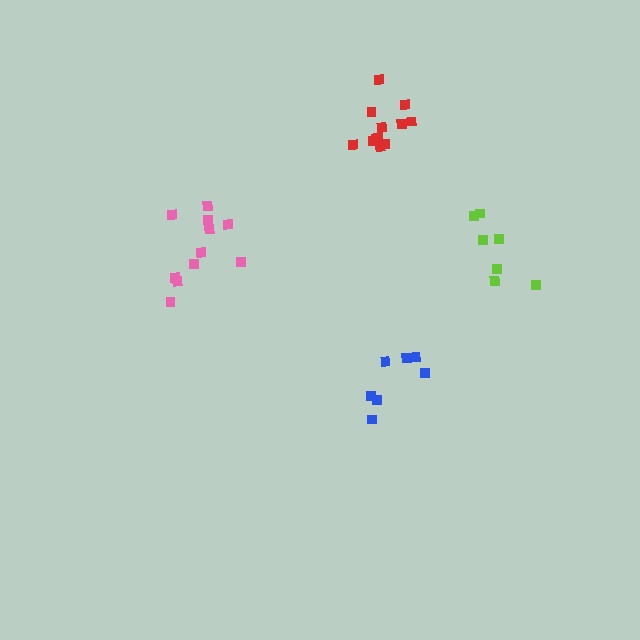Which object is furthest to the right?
The lime cluster is rightmost.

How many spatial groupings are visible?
There are 4 spatial groupings.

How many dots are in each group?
Group 1: 8 dots, Group 2: 7 dots, Group 3: 12 dots, Group 4: 11 dots (38 total).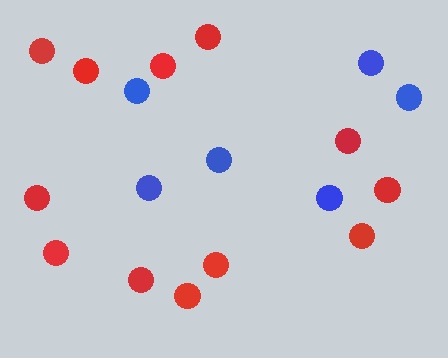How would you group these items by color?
There are 2 groups: one group of red circles (12) and one group of blue circles (6).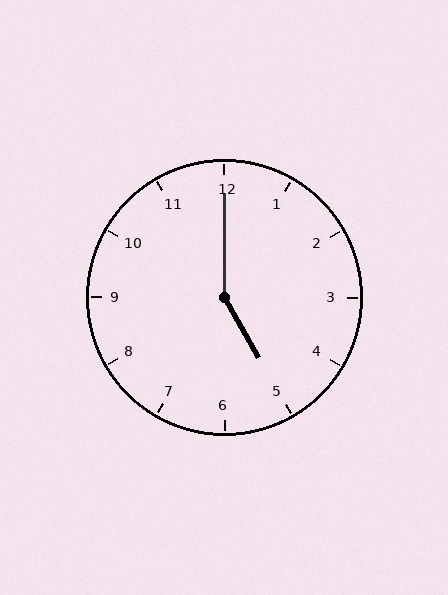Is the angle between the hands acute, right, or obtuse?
It is obtuse.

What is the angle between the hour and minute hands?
Approximately 150 degrees.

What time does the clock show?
5:00.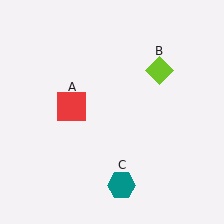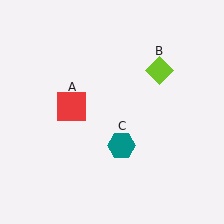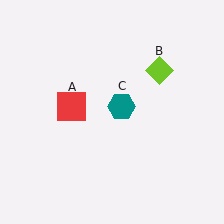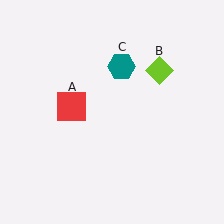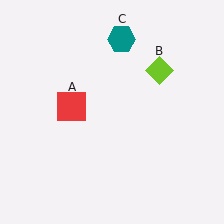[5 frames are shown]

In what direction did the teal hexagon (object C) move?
The teal hexagon (object C) moved up.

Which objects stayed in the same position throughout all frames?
Red square (object A) and lime diamond (object B) remained stationary.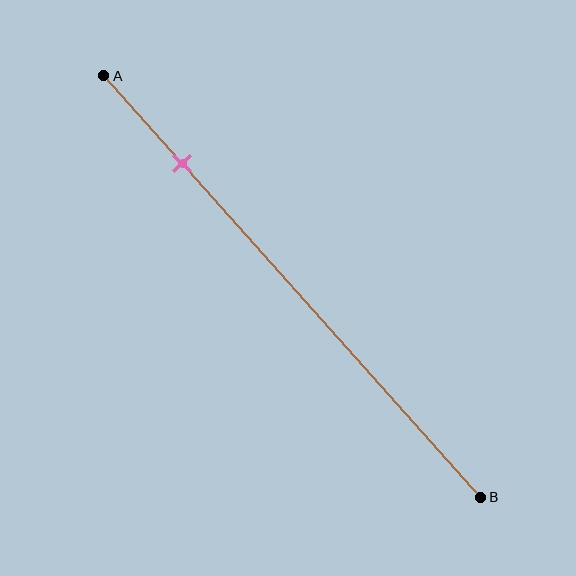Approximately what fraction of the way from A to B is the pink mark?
The pink mark is approximately 20% of the way from A to B.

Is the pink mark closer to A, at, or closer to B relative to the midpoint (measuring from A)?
The pink mark is closer to point A than the midpoint of segment AB.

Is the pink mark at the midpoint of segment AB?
No, the mark is at about 20% from A, not at the 50% midpoint.